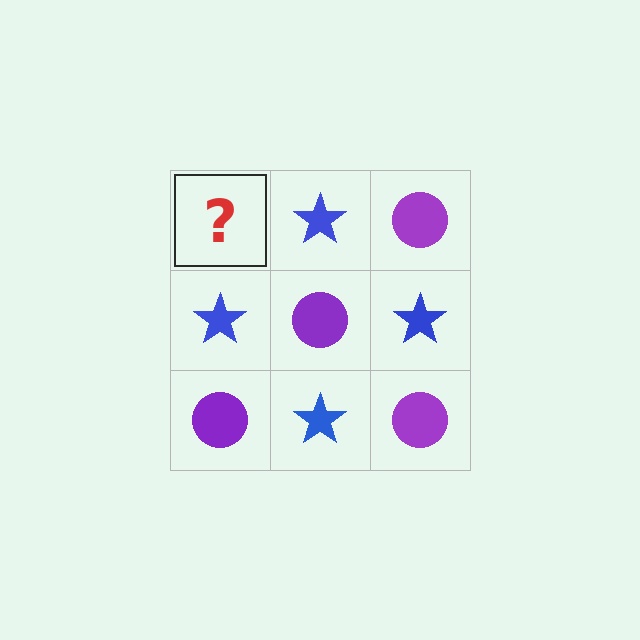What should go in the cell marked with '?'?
The missing cell should contain a purple circle.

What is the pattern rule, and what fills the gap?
The rule is that it alternates purple circle and blue star in a checkerboard pattern. The gap should be filled with a purple circle.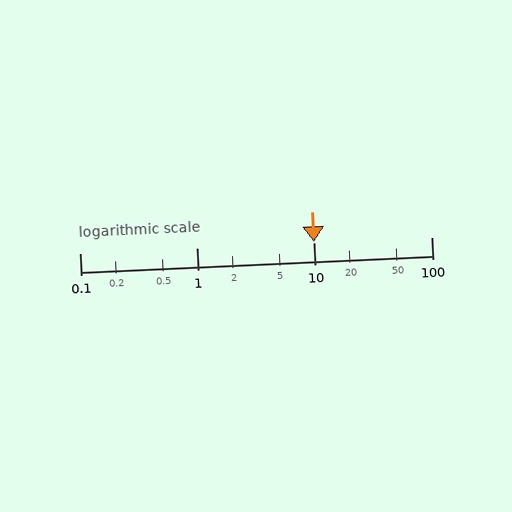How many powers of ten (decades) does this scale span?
The scale spans 3 decades, from 0.1 to 100.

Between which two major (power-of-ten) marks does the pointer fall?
The pointer is between 1 and 10.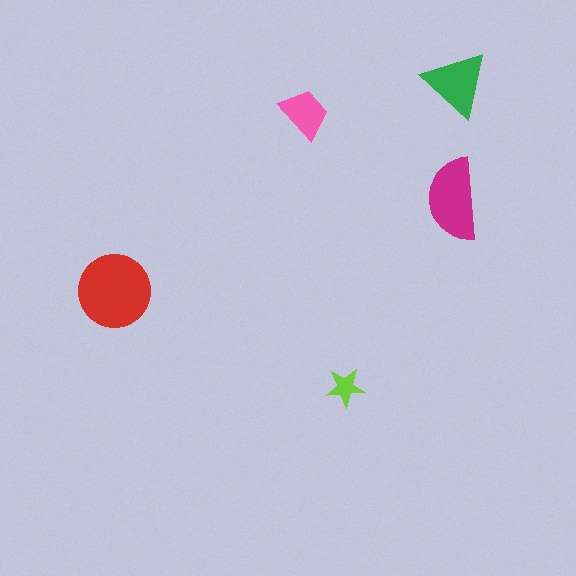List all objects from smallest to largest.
The lime star, the pink trapezoid, the green triangle, the magenta semicircle, the red circle.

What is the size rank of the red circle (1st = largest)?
1st.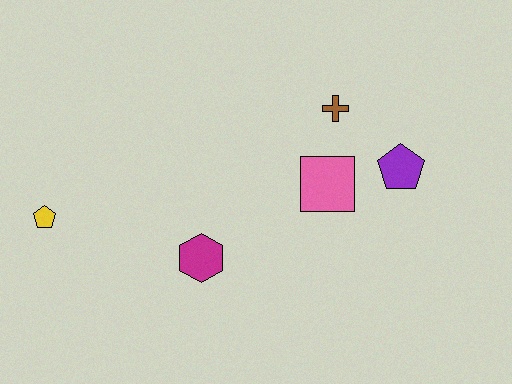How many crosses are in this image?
There is 1 cross.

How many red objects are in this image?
There are no red objects.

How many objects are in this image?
There are 5 objects.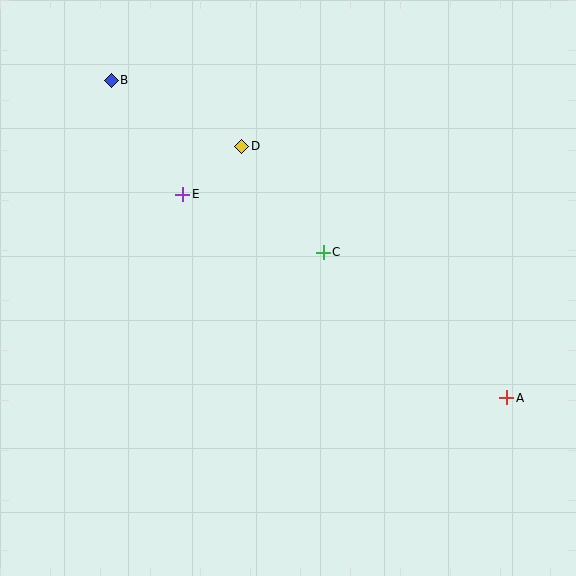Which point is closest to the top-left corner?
Point B is closest to the top-left corner.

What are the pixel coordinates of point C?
Point C is at (323, 252).